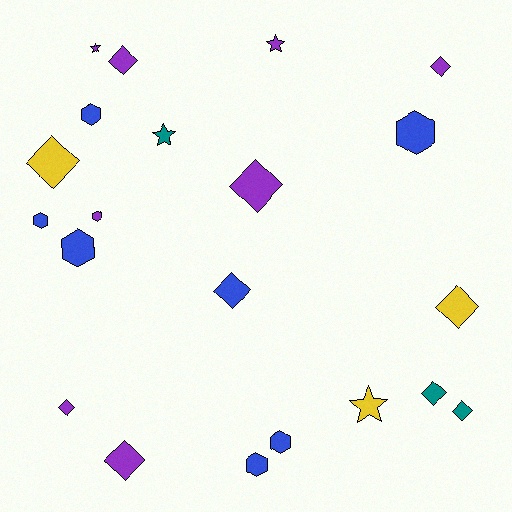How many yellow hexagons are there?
There are no yellow hexagons.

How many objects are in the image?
There are 21 objects.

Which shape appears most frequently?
Diamond, with 10 objects.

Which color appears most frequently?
Purple, with 8 objects.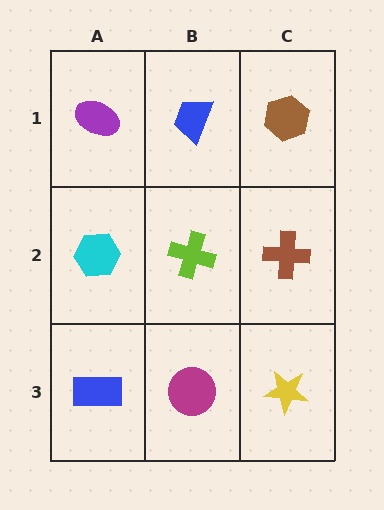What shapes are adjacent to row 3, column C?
A brown cross (row 2, column C), a magenta circle (row 3, column B).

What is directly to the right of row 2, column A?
A lime cross.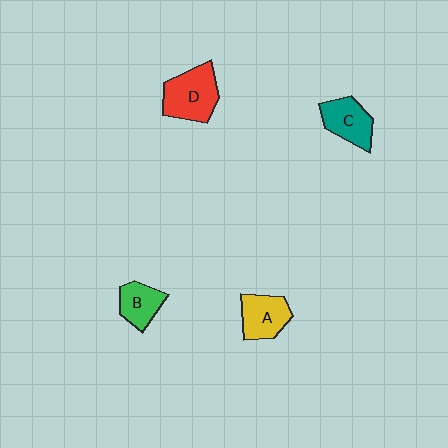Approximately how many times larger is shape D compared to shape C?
Approximately 1.3 times.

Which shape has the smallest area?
Shape B (green).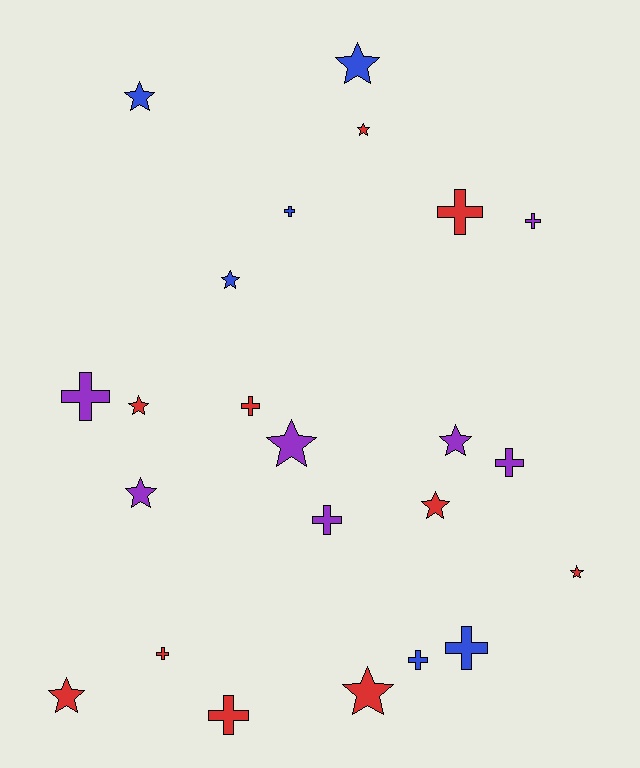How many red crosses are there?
There are 4 red crosses.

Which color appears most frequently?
Red, with 10 objects.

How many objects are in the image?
There are 23 objects.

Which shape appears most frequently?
Star, with 12 objects.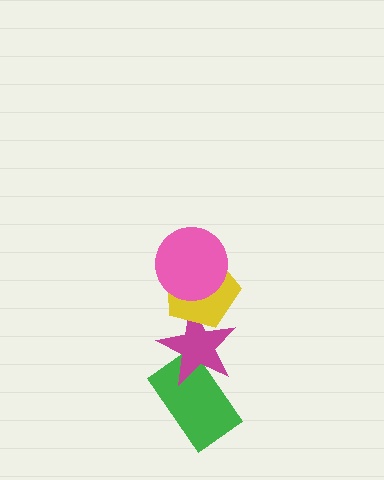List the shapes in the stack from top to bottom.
From top to bottom: the pink circle, the yellow pentagon, the magenta star, the green rectangle.